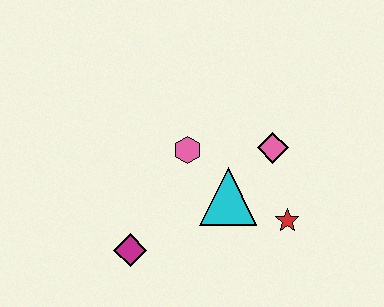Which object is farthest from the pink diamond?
The magenta diamond is farthest from the pink diamond.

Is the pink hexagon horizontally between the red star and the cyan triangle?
No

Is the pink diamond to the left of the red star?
Yes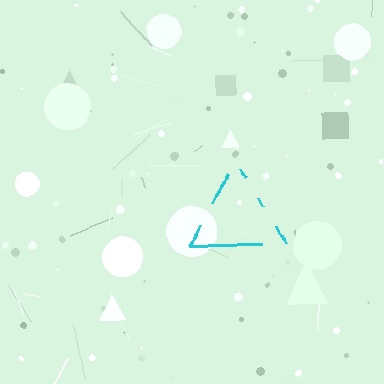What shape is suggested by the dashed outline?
The dashed outline suggests a triangle.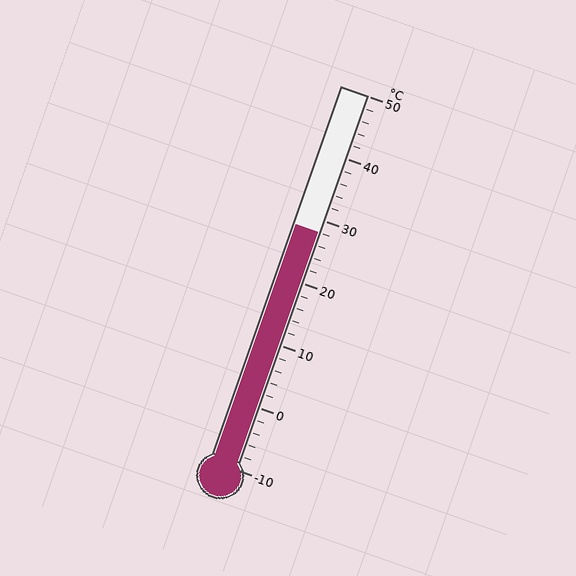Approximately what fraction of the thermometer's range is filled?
The thermometer is filled to approximately 65% of its range.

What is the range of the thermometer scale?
The thermometer scale ranges from -10°C to 50°C.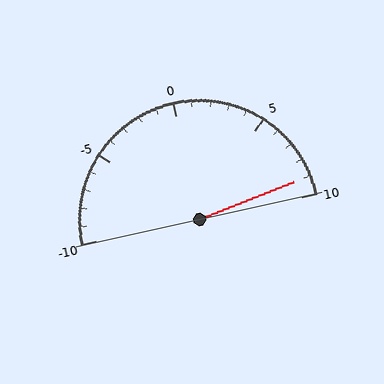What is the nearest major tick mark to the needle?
The nearest major tick mark is 10.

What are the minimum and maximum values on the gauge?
The gauge ranges from -10 to 10.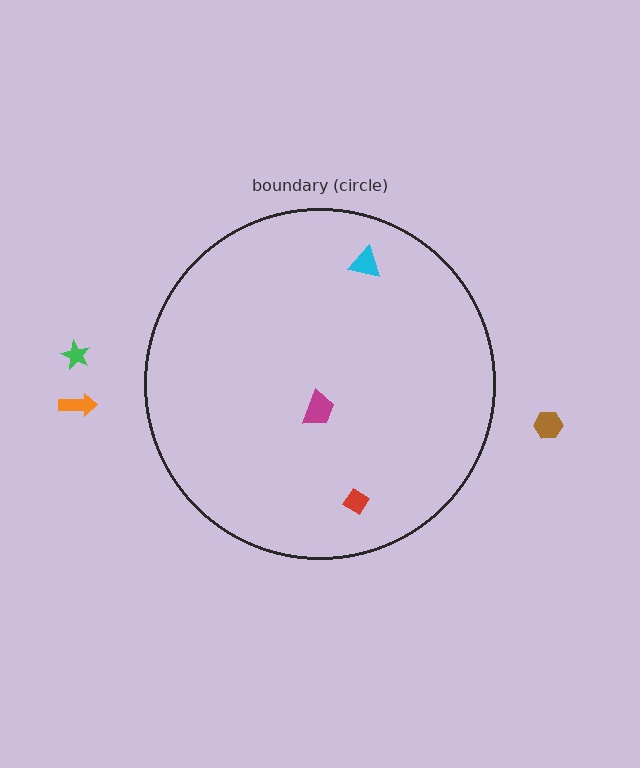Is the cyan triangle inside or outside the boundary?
Inside.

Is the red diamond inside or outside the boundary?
Inside.